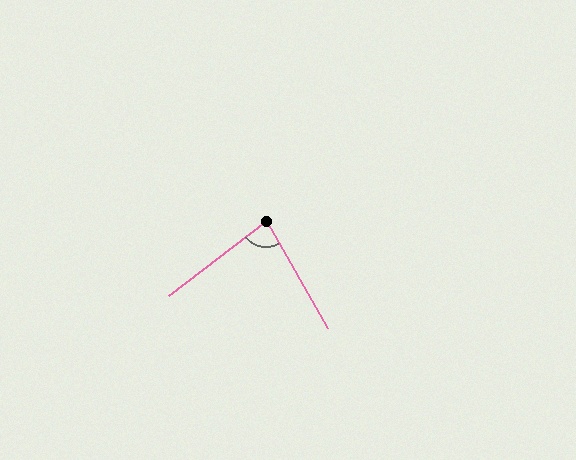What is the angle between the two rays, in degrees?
Approximately 82 degrees.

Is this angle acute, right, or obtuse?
It is acute.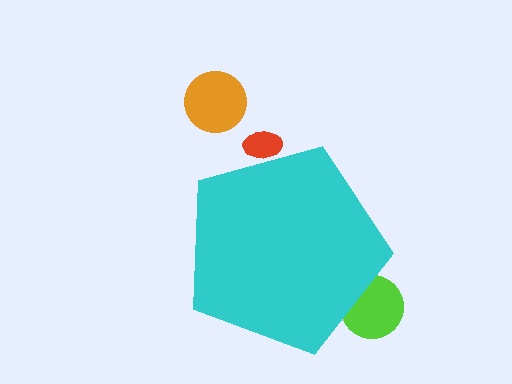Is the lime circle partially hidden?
Yes, the lime circle is partially hidden behind the cyan pentagon.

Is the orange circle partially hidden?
No, the orange circle is fully visible.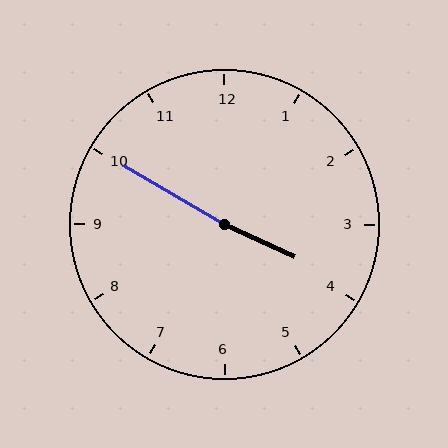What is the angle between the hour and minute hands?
Approximately 175 degrees.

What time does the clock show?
3:50.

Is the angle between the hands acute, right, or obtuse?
It is obtuse.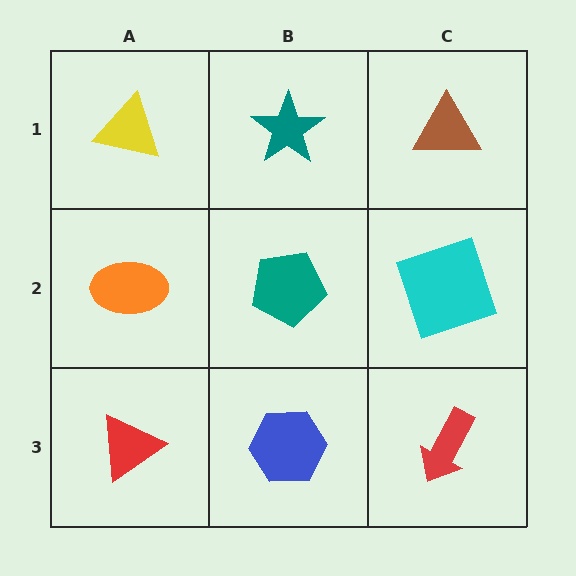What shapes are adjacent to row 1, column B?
A teal pentagon (row 2, column B), a yellow triangle (row 1, column A), a brown triangle (row 1, column C).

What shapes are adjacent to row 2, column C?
A brown triangle (row 1, column C), a red arrow (row 3, column C), a teal pentagon (row 2, column B).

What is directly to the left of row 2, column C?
A teal pentagon.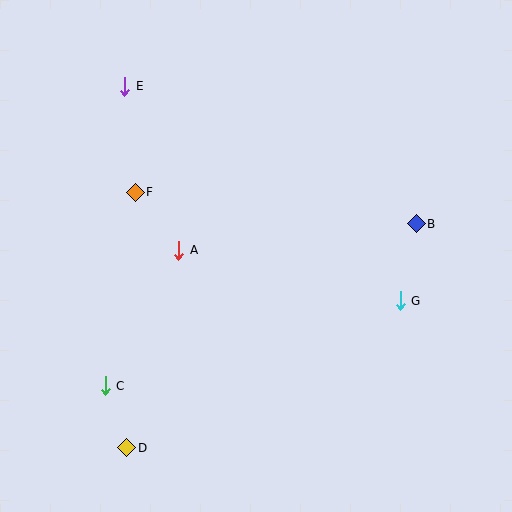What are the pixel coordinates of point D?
Point D is at (127, 448).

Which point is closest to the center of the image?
Point A at (179, 250) is closest to the center.